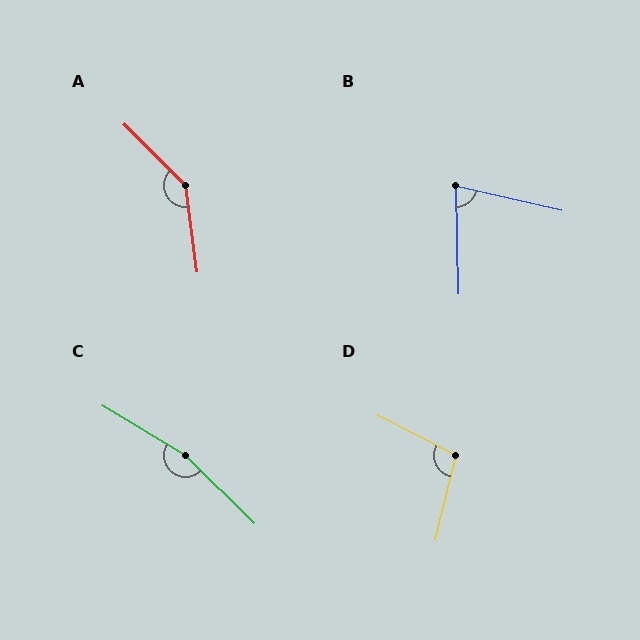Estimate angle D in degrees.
Approximately 103 degrees.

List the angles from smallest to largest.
B (76°), D (103°), A (143°), C (167°).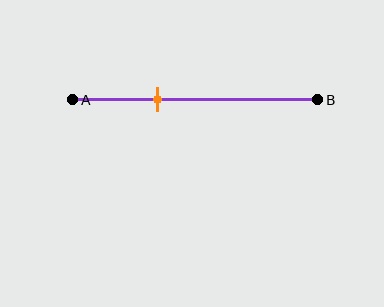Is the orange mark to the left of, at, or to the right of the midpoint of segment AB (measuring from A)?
The orange mark is to the left of the midpoint of segment AB.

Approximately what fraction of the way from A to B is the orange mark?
The orange mark is approximately 35% of the way from A to B.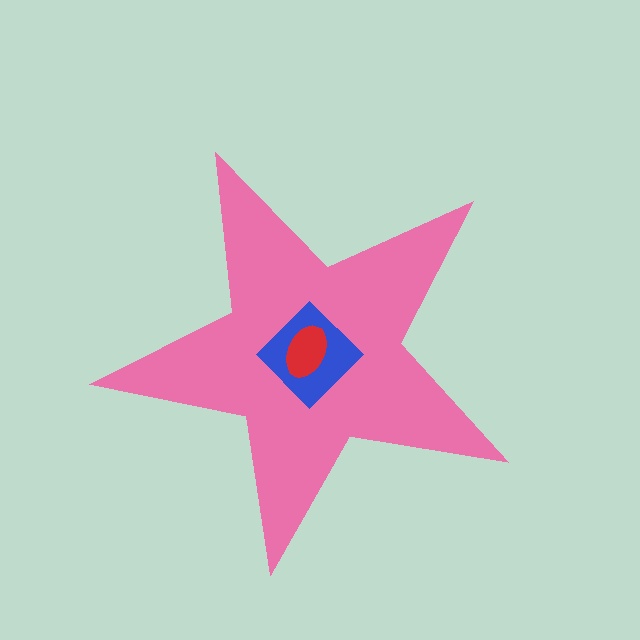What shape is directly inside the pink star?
The blue diamond.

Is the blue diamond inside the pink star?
Yes.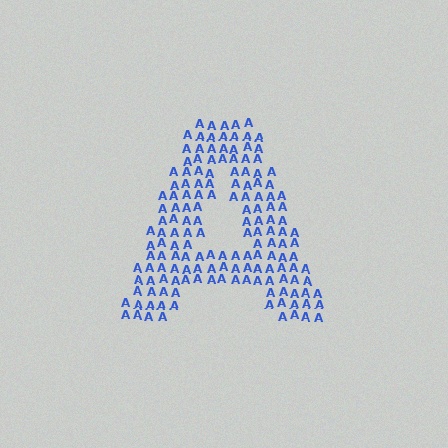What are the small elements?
The small elements are letter A's.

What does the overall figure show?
The overall figure shows the letter A.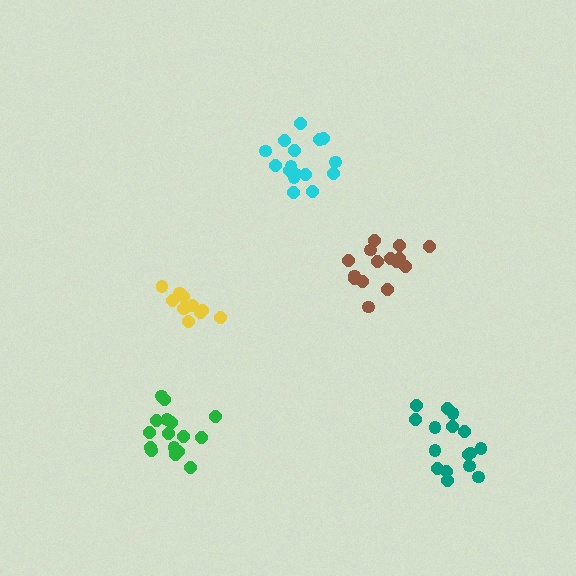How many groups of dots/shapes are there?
There are 5 groups.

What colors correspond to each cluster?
The clusters are colored: green, brown, teal, yellow, cyan.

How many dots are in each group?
Group 1: 16 dots, Group 2: 15 dots, Group 3: 16 dots, Group 4: 11 dots, Group 5: 16 dots (74 total).